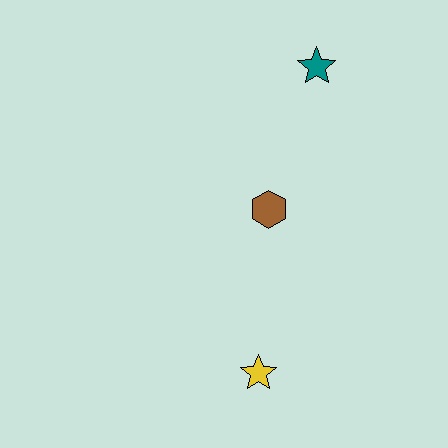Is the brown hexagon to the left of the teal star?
Yes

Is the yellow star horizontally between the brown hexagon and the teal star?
No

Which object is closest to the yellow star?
The brown hexagon is closest to the yellow star.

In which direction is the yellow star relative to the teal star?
The yellow star is below the teal star.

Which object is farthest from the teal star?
The yellow star is farthest from the teal star.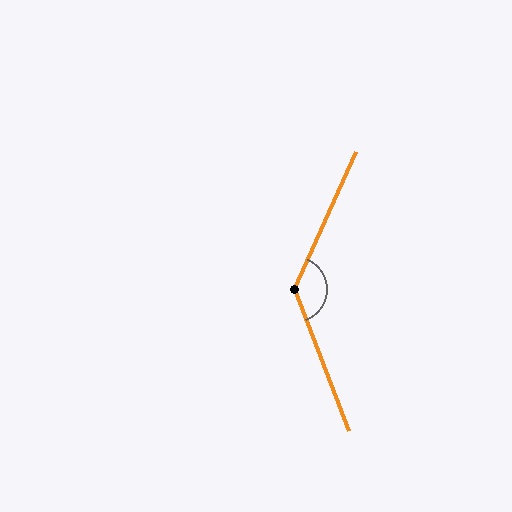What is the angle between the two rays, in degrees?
Approximately 135 degrees.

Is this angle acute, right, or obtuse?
It is obtuse.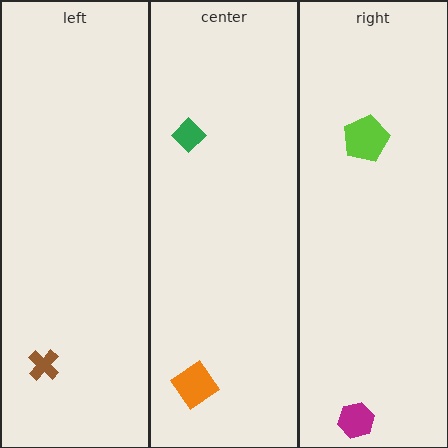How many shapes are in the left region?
1.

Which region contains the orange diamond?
The center region.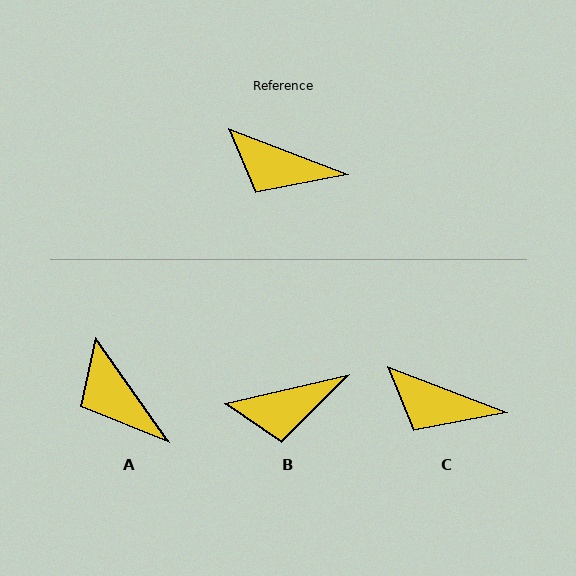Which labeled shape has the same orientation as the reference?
C.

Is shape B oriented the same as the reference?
No, it is off by about 34 degrees.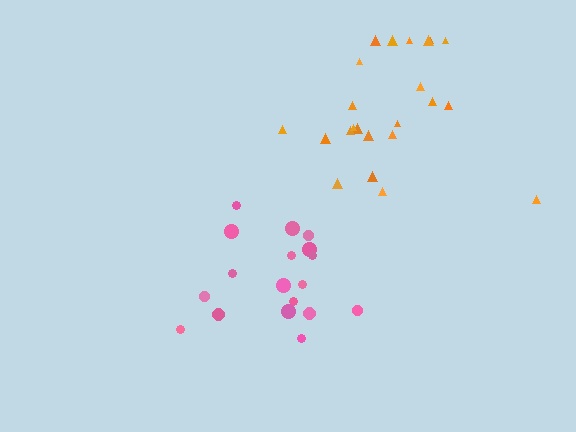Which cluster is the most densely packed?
Pink.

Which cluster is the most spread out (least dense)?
Orange.